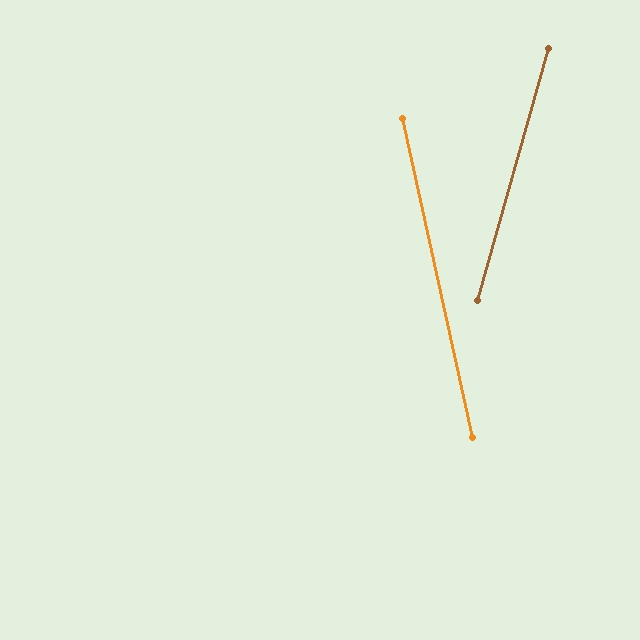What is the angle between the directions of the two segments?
Approximately 28 degrees.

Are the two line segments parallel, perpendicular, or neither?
Neither parallel nor perpendicular — they differ by about 28°.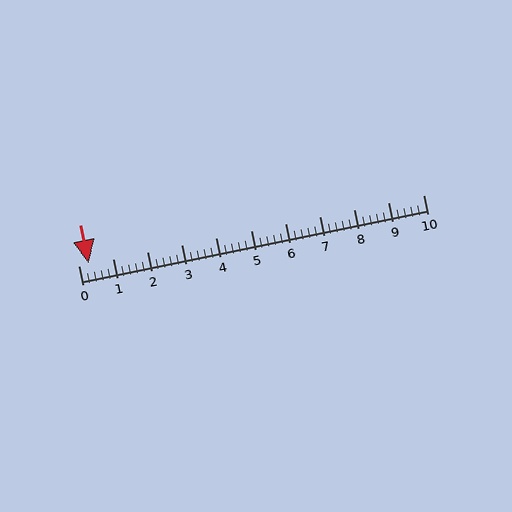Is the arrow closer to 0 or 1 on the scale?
The arrow is closer to 0.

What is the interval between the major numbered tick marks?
The major tick marks are spaced 1 units apart.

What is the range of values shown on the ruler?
The ruler shows values from 0 to 10.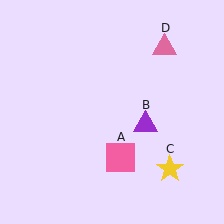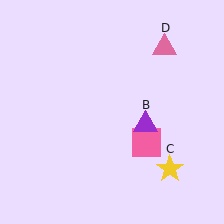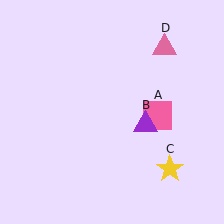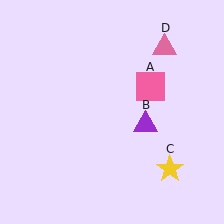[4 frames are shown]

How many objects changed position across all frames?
1 object changed position: pink square (object A).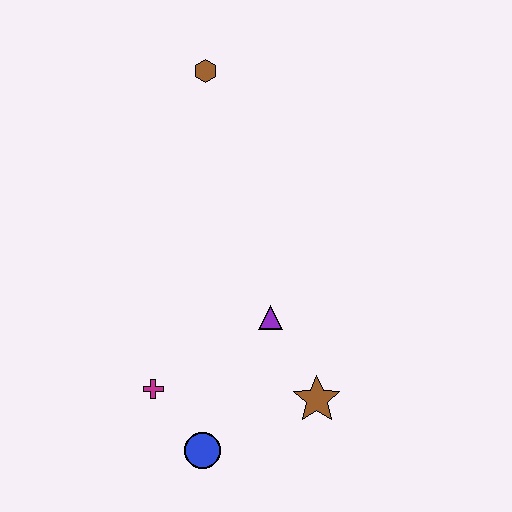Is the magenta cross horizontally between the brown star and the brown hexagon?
No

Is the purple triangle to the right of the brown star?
No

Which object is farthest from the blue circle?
The brown hexagon is farthest from the blue circle.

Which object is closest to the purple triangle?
The brown star is closest to the purple triangle.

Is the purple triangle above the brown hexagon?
No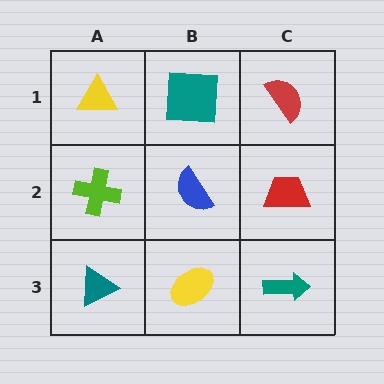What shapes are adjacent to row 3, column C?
A red trapezoid (row 2, column C), a yellow ellipse (row 3, column B).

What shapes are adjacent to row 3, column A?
A lime cross (row 2, column A), a yellow ellipse (row 3, column B).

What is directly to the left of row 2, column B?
A lime cross.